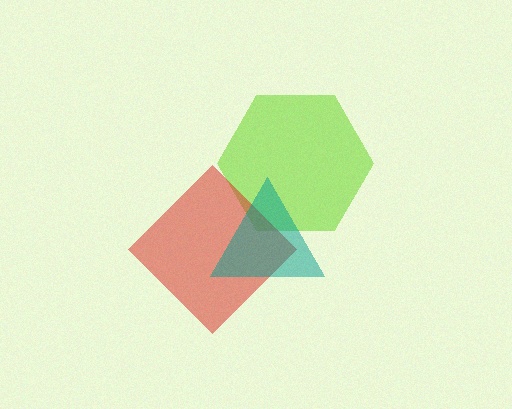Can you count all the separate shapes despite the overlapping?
Yes, there are 3 separate shapes.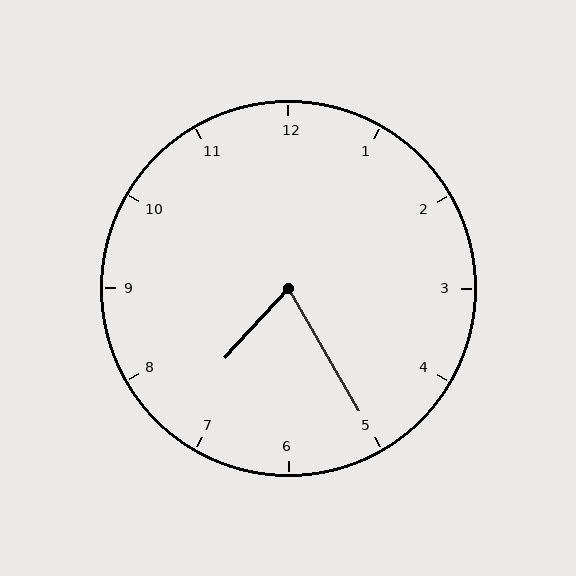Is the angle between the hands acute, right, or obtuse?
It is acute.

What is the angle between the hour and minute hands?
Approximately 72 degrees.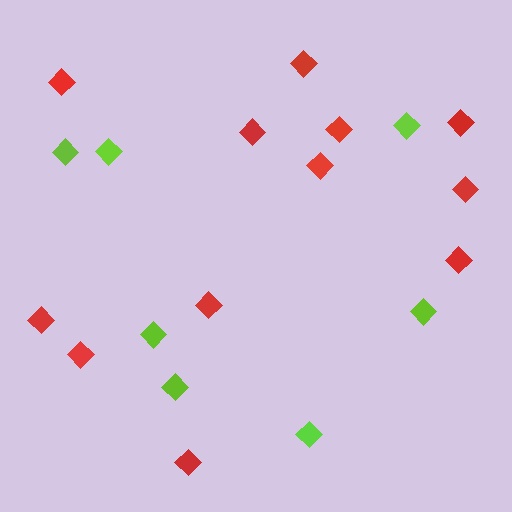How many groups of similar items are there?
There are 2 groups: one group of red diamonds (12) and one group of lime diamonds (7).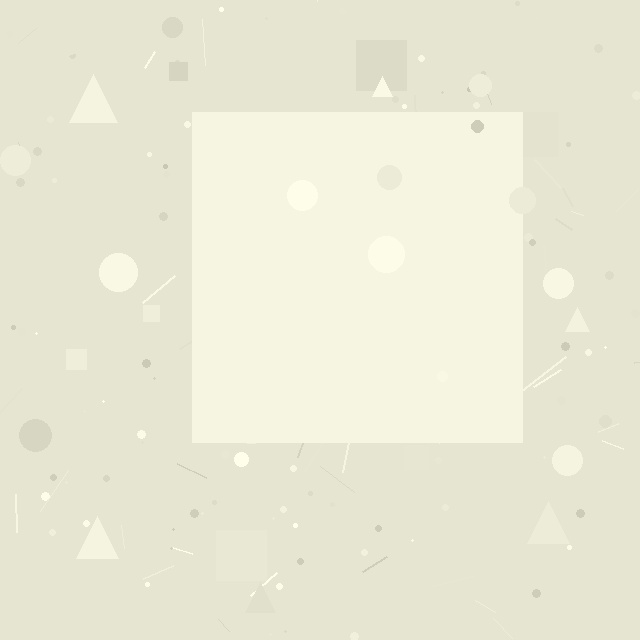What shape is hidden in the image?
A square is hidden in the image.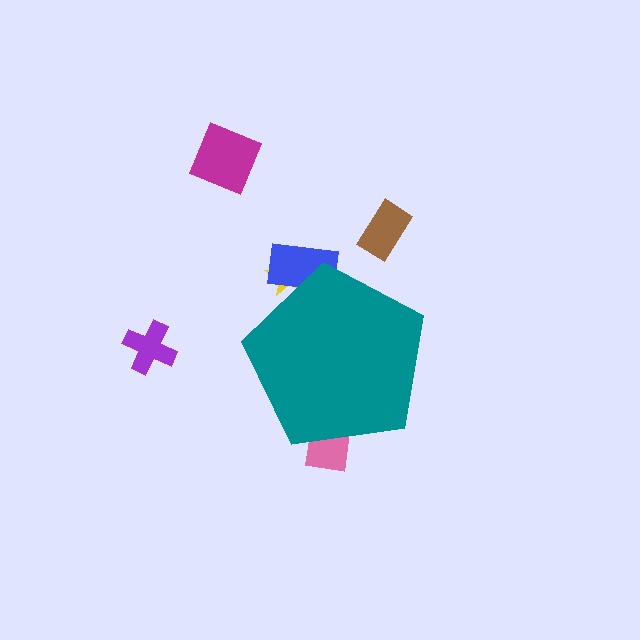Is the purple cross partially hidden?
No, the purple cross is fully visible.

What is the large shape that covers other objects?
A teal pentagon.